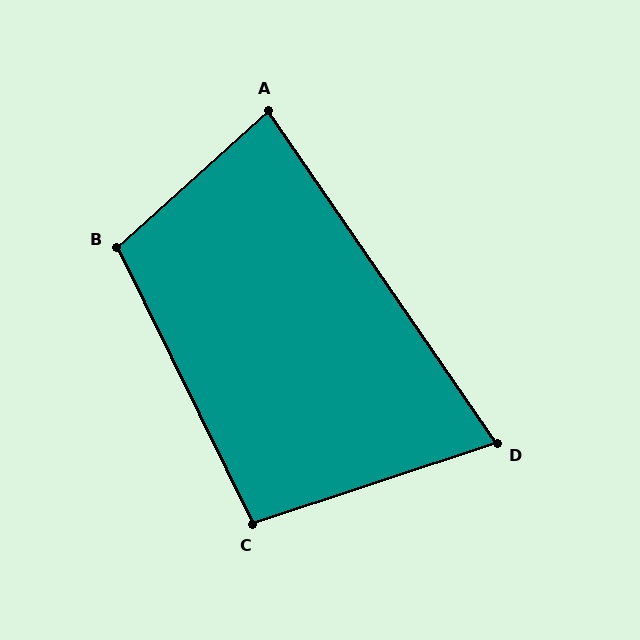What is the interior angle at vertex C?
Approximately 98 degrees (obtuse).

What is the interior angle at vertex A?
Approximately 82 degrees (acute).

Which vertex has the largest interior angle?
B, at approximately 106 degrees.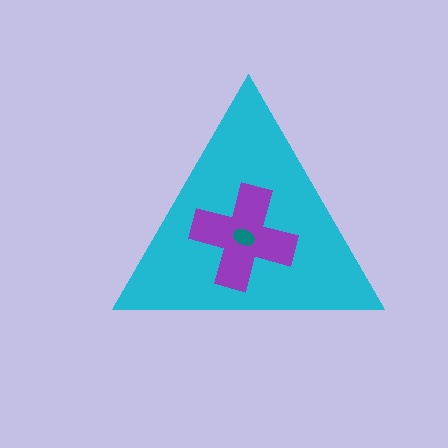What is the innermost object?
The teal ellipse.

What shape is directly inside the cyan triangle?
The purple cross.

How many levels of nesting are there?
3.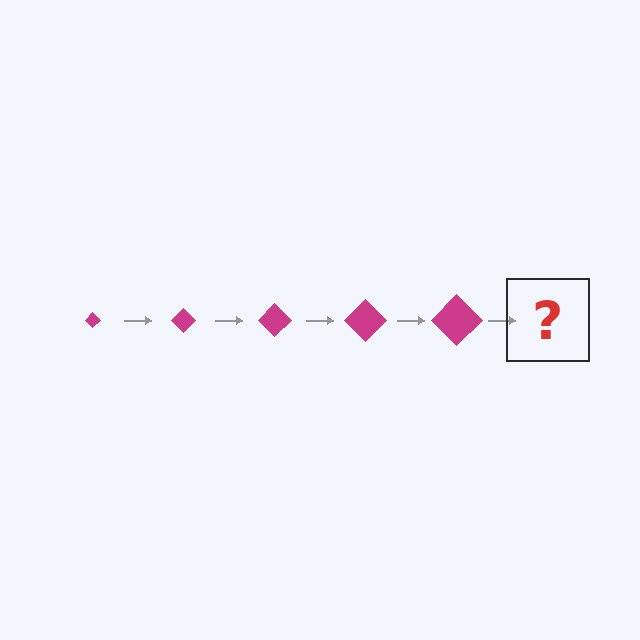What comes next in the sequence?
The next element should be a magenta diamond, larger than the previous one.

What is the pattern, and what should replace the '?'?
The pattern is that the diamond gets progressively larger each step. The '?' should be a magenta diamond, larger than the previous one.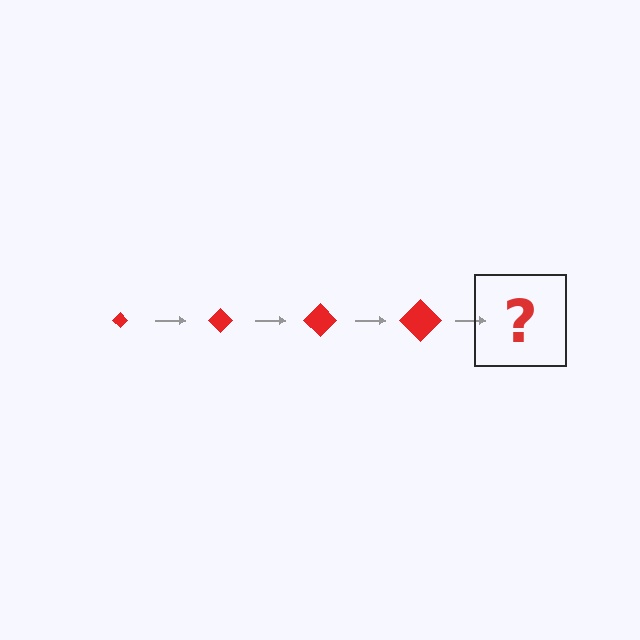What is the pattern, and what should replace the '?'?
The pattern is that the diamond gets progressively larger each step. The '?' should be a red diamond, larger than the previous one.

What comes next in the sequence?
The next element should be a red diamond, larger than the previous one.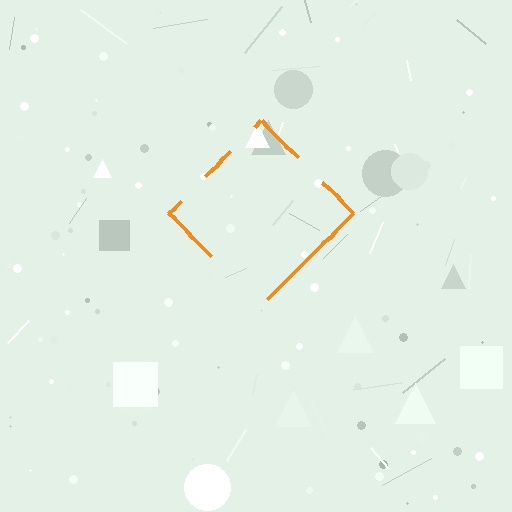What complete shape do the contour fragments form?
The contour fragments form a diamond.